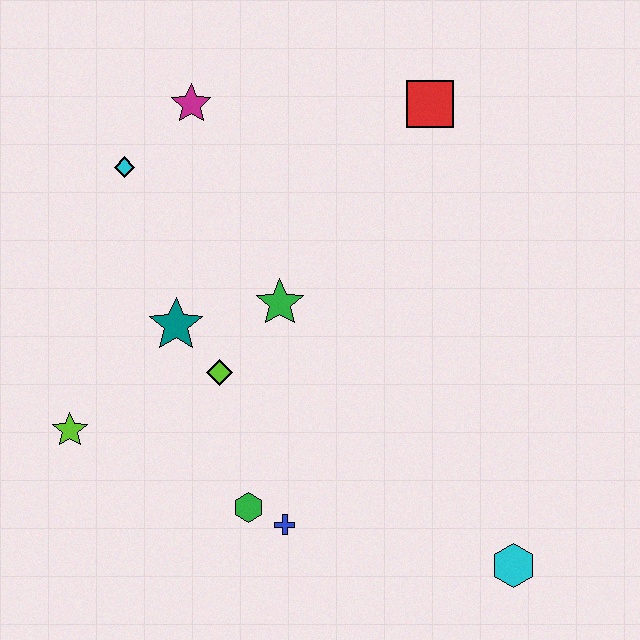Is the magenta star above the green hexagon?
Yes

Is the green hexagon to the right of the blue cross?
No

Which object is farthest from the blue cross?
The red square is farthest from the blue cross.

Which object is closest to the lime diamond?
The teal star is closest to the lime diamond.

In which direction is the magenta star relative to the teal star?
The magenta star is above the teal star.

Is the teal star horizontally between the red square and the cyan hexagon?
No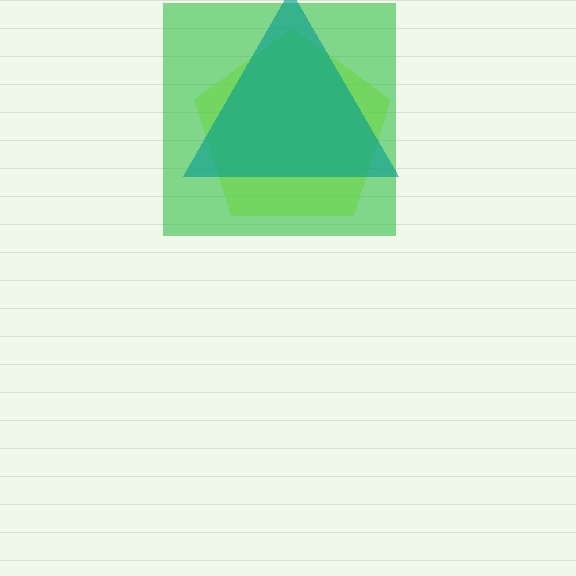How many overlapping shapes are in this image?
There are 3 overlapping shapes in the image.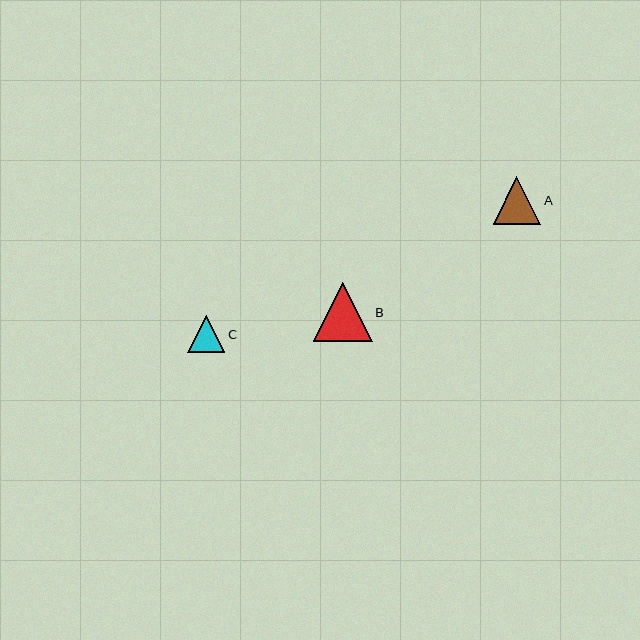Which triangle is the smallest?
Triangle C is the smallest with a size of approximately 37 pixels.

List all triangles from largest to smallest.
From largest to smallest: B, A, C.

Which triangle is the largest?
Triangle B is the largest with a size of approximately 59 pixels.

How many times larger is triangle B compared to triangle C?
Triangle B is approximately 1.6 times the size of triangle C.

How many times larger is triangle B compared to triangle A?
Triangle B is approximately 1.2 times the size of triangle A.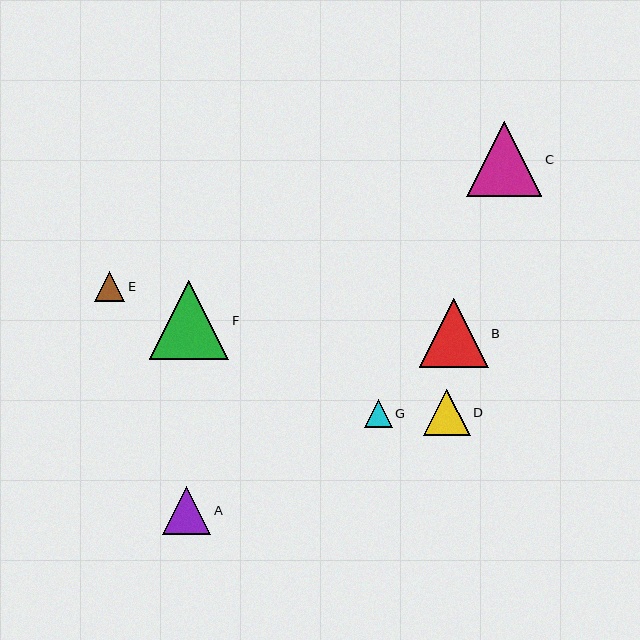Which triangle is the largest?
Triangle F is the largest with a size of approximately 79 pixels.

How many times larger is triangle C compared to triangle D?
Triangle C is approximately 1.6 times the size of triangle D.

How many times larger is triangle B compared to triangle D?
Triangle B is approximately 1.5 times the size of triangle D.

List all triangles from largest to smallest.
From largest to smallest: F, C, B, A, D, E, G.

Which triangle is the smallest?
Triangle G is the smallest with a size of approximately 28 pixels.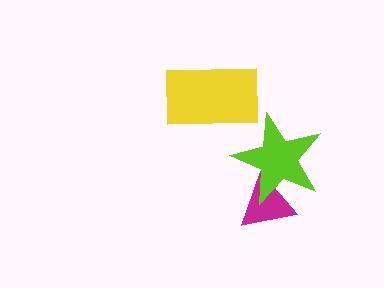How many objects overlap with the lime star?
1 object overlaps with the lime star.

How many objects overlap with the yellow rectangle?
0 objects overlap with the yellow rectangle.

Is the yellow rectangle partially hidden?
No, no other shape covers it.